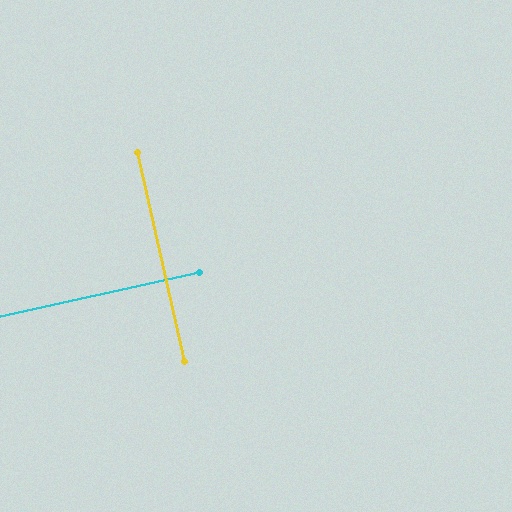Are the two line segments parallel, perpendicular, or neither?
Perpendicular — they meet at approximately 90°.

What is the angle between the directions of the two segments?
Approximately 90 degrees.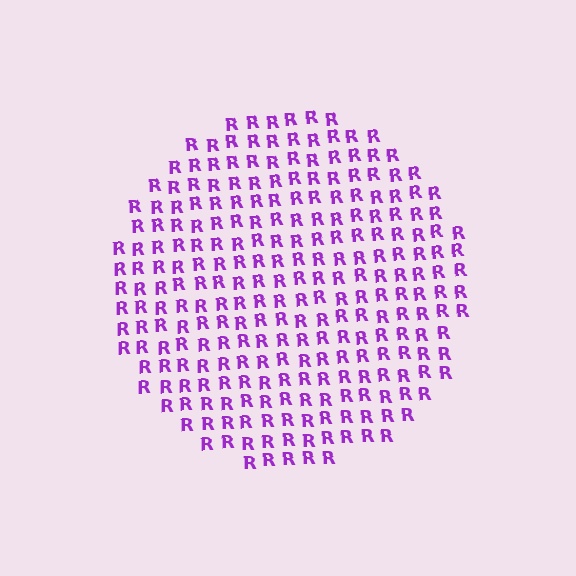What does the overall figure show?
The overall figure shows a circle.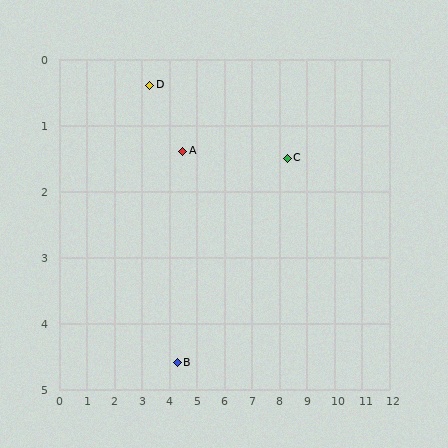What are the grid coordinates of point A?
Point A is at approximately (4.5, 1.4).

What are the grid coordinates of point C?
Point C is at approximately (8.3, 1.5).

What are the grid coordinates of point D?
Point D is at approximately (3.3, 0.4).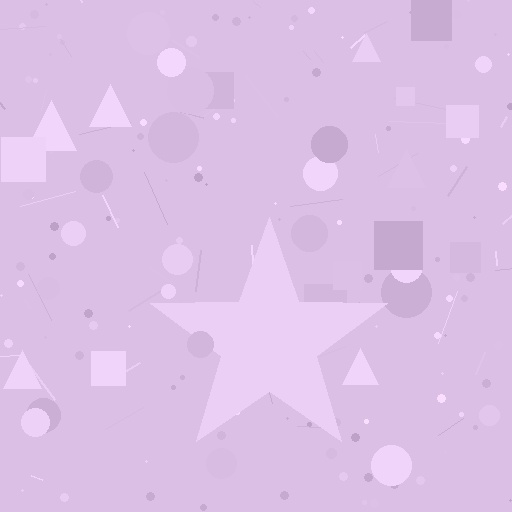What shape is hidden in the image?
A star is hidden in the image.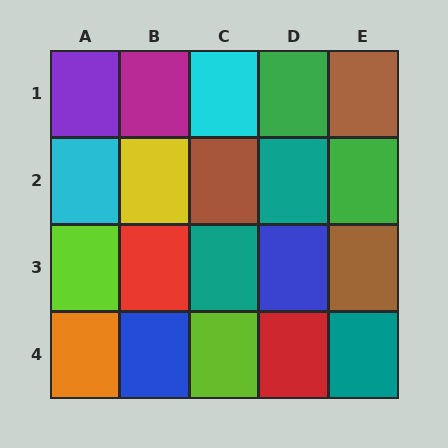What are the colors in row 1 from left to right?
Purple, magenta, cyan, green, brown.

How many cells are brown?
3 cells are brown.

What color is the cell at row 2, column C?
Brown.